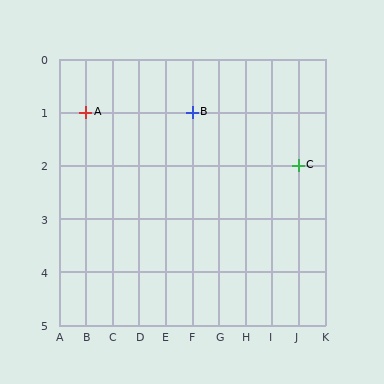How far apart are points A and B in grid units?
Points A and B are 4 columns apart.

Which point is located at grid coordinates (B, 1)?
Point A is at (B, 1).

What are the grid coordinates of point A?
Point A is at grid coordinates (B, 1).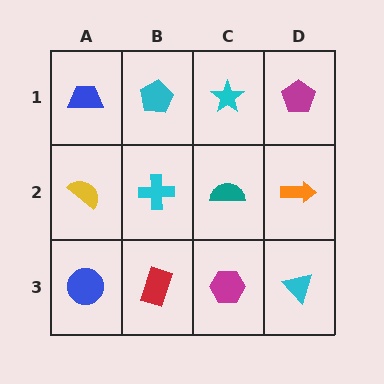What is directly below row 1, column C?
A teal semicircle.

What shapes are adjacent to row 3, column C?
A teal semicircle (row 2, column C), a red rectangle (row 3, column B), a cyan triangle (row 3, column D).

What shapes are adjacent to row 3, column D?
An orange arrow (row 2, column D), a magenta hexagon (row 3, column C).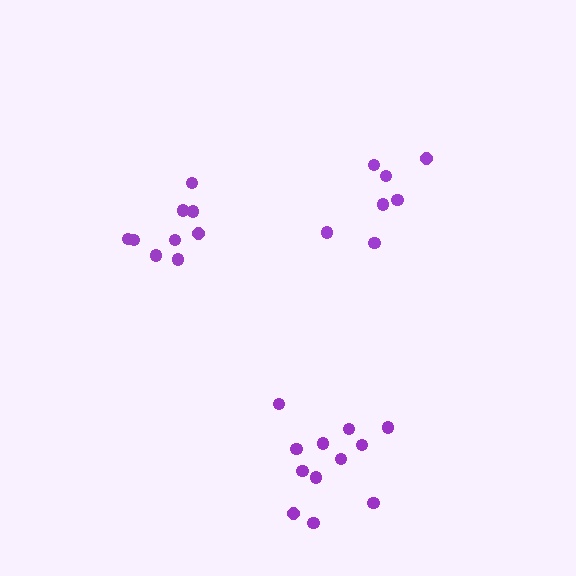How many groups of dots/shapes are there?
There are 3 groups.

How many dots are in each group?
Group 1: 12 dots, Group 2: 7 dots, Group 3: 9 dots (28 total).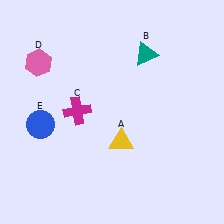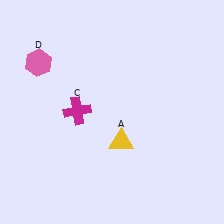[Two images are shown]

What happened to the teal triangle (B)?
The teal triangle (B) was removed in Image 2. It was in the top-right area of Image 1.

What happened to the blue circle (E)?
The blue circle (E) was removed in Image 2. It was in the bottom-left area of Image 1.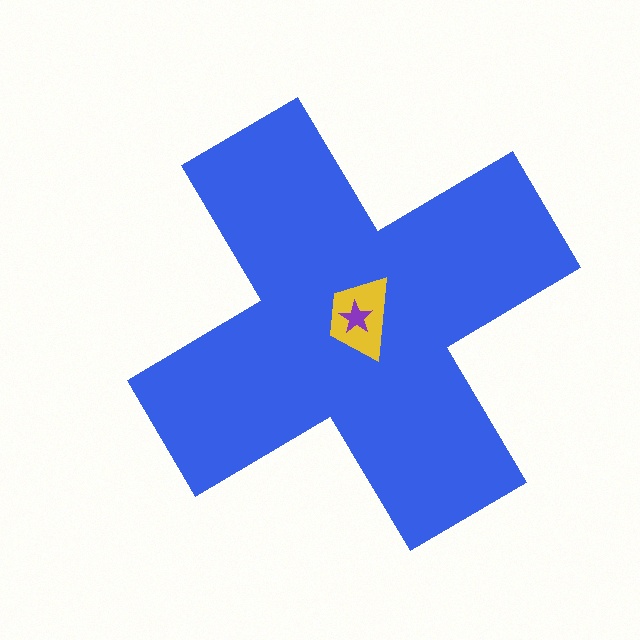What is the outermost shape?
The blue cross.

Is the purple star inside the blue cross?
Yes.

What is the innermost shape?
The purple star.